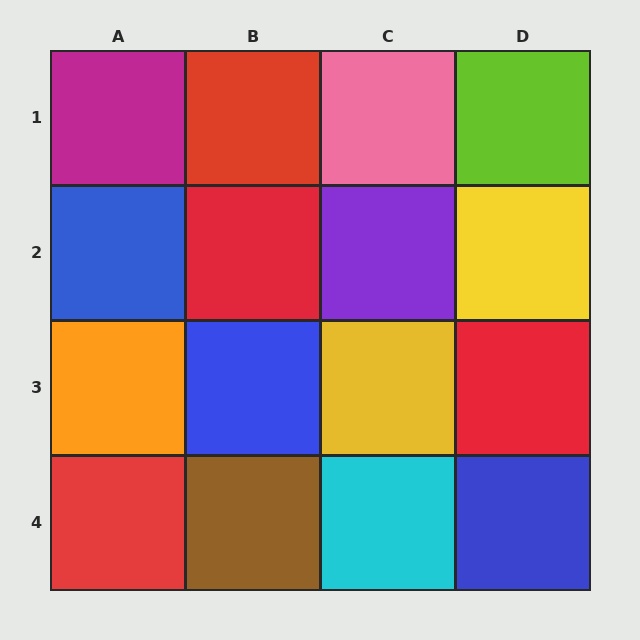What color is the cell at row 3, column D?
Red.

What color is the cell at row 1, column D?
Lime.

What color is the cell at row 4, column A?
Red.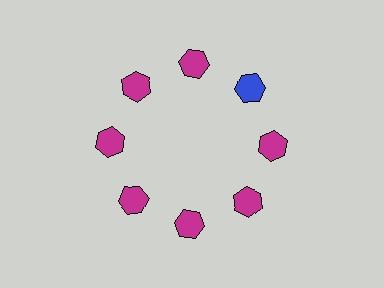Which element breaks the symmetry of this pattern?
The blue hexagon at roughly the 2 o'clock position breaks the symmetry. All other shapes are magenta hexagons.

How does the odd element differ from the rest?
It has a different color: blue instead of magenta.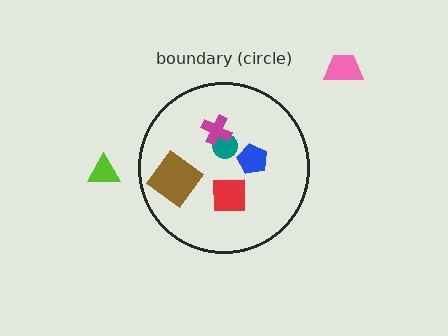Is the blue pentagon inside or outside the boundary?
Inside.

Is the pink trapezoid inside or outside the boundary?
Outside.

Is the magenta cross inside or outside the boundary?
Inside.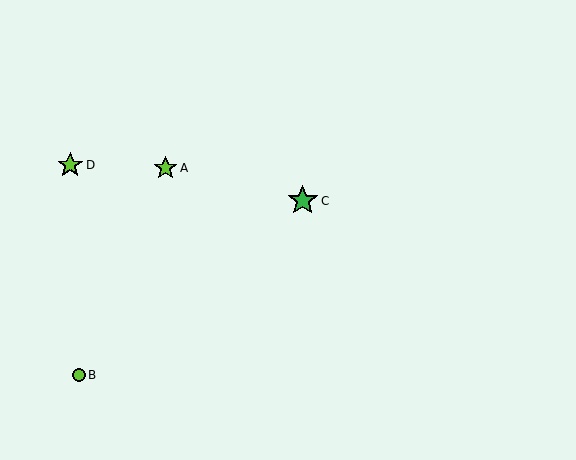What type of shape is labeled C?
Shape C is a green star.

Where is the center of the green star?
The center of the green star is at (303, 201).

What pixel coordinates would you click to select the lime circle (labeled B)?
Click at (79, 375) to select the lime circle B.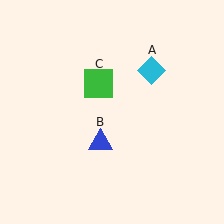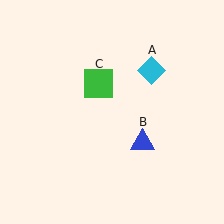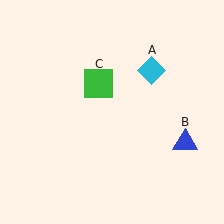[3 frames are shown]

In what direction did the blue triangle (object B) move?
The blue triangle (object B) moved right.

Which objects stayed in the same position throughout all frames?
Cyan diamond (object A) and green square (object C) remained stationary.